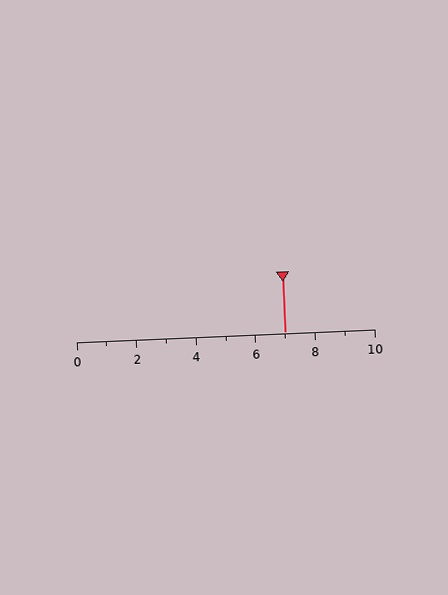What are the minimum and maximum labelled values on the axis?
The axis runs from 0 to 10.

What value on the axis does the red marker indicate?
The marker indicates approximately 7.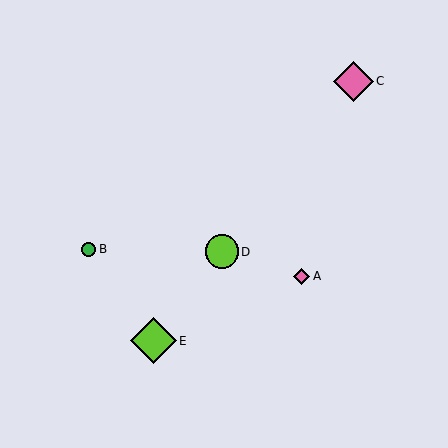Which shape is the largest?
The lime diamond (labeled E) is the largest.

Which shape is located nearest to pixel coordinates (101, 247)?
The green circle (labeled B) at (88, 249) is nearest to that location.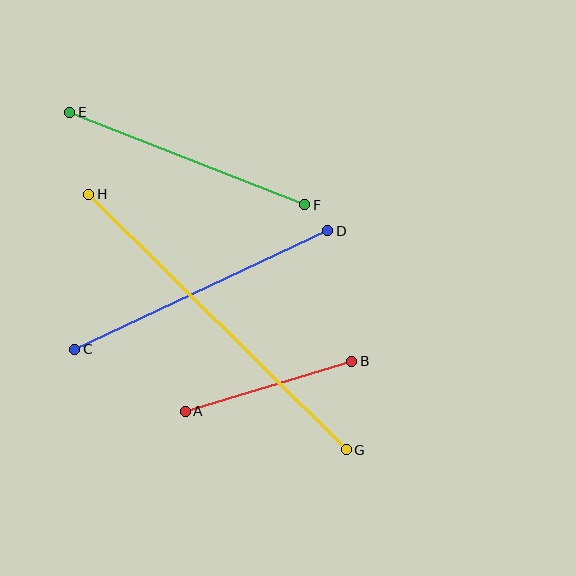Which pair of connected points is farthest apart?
Points G and H are farthest apart.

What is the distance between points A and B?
The distance is approximately 174 pixels.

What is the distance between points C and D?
The distance is approximately 279 pixels.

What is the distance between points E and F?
The distance is approximately 252 pixels.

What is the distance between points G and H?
The distance is approximately 363 pixels.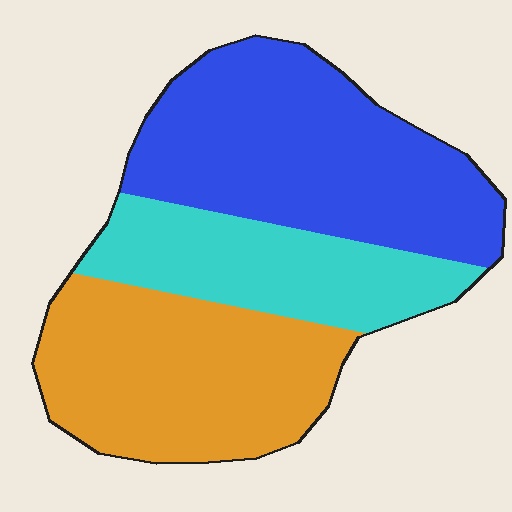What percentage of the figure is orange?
Orange covers about 35% of the figure.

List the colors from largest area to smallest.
From largest to smallest: blue, orange, cyan.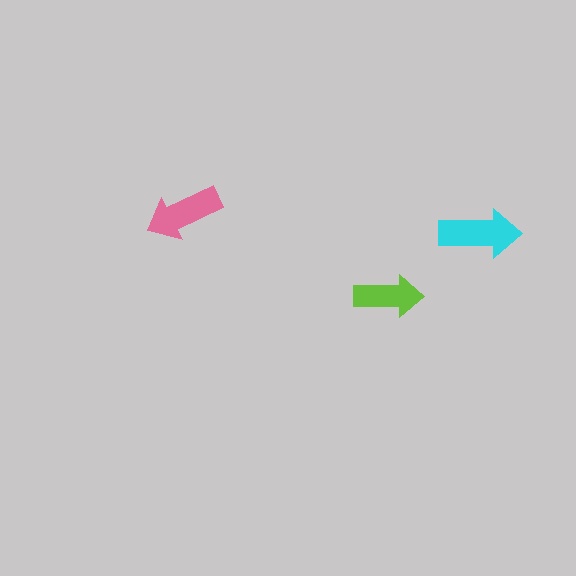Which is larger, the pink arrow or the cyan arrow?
The cyan one.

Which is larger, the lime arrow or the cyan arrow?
The cyan one.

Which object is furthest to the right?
The cyan arrow is rightmost.